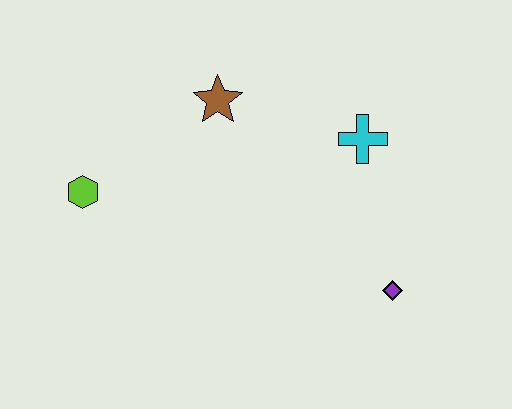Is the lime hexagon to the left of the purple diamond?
Yes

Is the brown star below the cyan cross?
No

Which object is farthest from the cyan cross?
The lime hexagon is farthest from the cyan cross.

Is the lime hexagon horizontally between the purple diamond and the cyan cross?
No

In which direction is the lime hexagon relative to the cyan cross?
The lime hexagon is to the left of the cyan cross.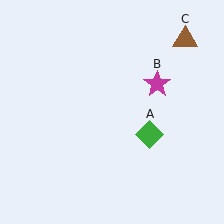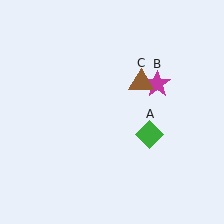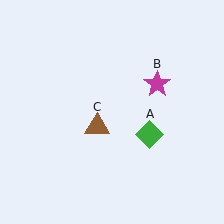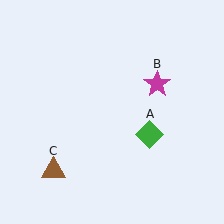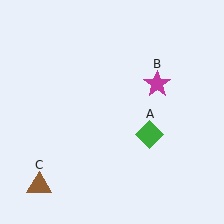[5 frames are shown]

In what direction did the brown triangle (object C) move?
The brown triangle (object C) moved down and to the left.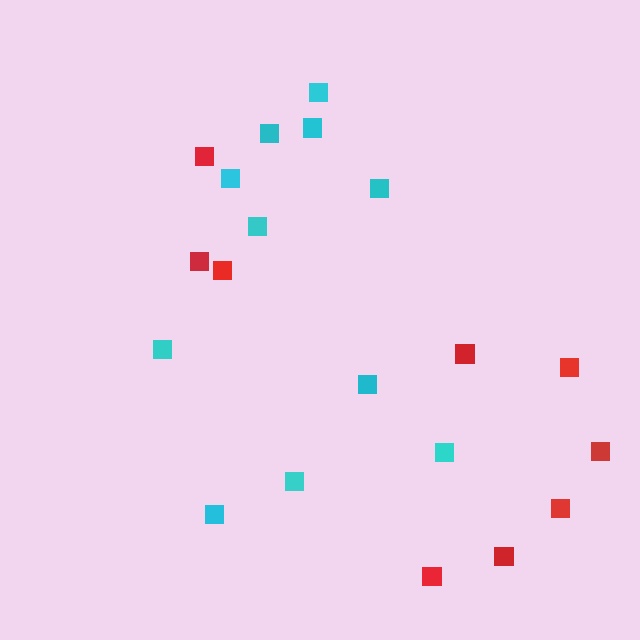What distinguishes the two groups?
There are 2 groups: one group of cyan squares (11) and one group of red squares (9).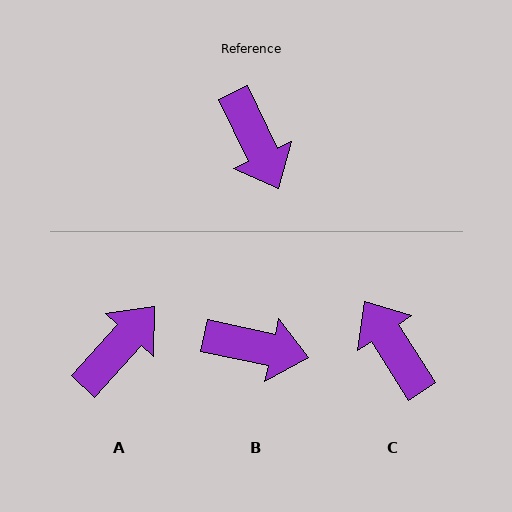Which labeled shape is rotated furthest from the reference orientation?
C, about 172 degrees away.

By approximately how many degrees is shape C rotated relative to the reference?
Approximately 172 degrees clockwise.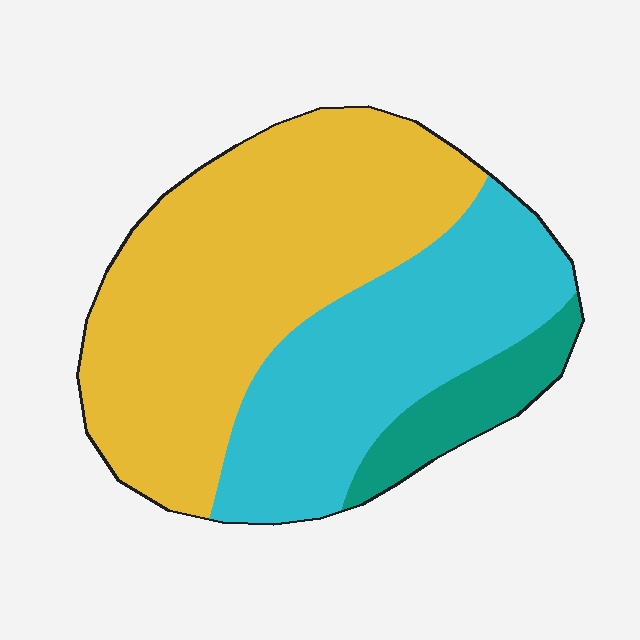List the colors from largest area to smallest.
From largest to smallest: yellow, cyan, teal.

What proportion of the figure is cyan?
Cyan covers roughly 35% of the figure.